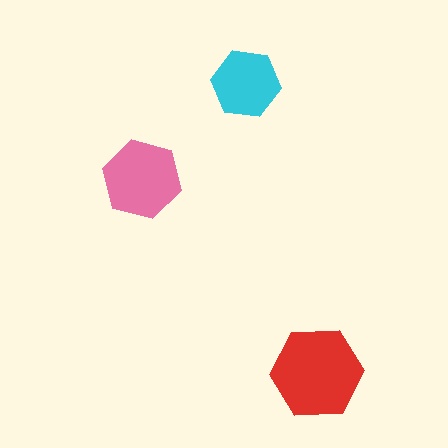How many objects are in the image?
There are 3 objects in the image.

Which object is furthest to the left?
The pink hexagon is leftmost.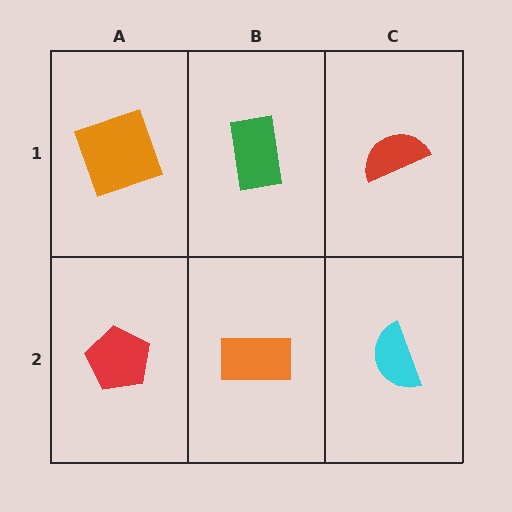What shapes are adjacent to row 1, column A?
A red pentagon (row 2, column A), a green rectangle (row 1, column B).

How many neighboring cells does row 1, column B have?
3.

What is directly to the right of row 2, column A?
An orange rectangle.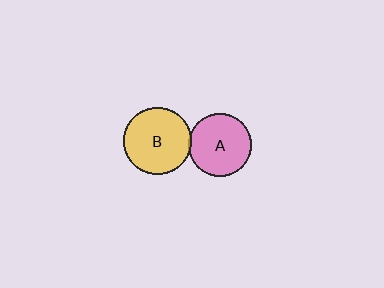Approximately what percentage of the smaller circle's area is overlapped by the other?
Approximately 5%.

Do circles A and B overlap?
Yes.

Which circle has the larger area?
Circle B (yellow).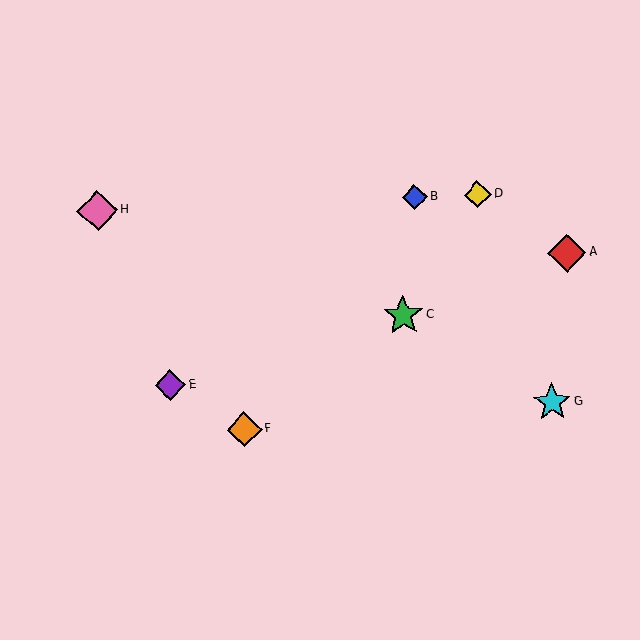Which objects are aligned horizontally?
Objects B, D, H are aligned horizontally.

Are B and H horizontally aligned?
Yes, both are at y≈197.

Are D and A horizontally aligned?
No, D is at y≈195 and A is at y≈253.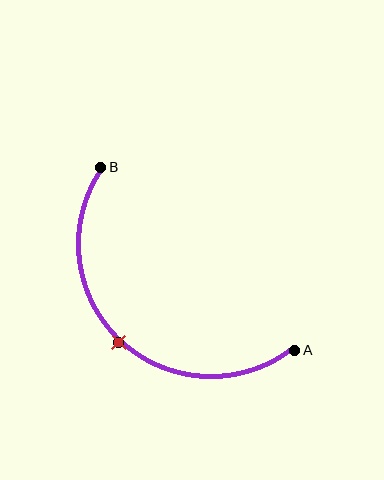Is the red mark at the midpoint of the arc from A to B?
Yes. The red mark lies on the arc at equal arc-length from both A and B — it is the arc midpoint.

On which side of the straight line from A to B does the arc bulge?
The arc bulges below and to the left of the straight line connecting A and B.